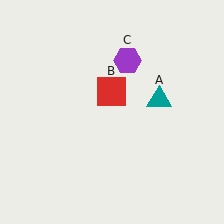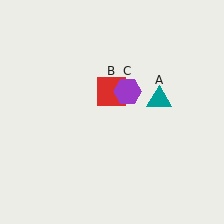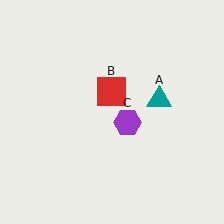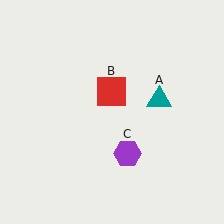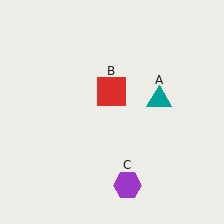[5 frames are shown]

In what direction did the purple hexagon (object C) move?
The purple hexagon (object C) moved down.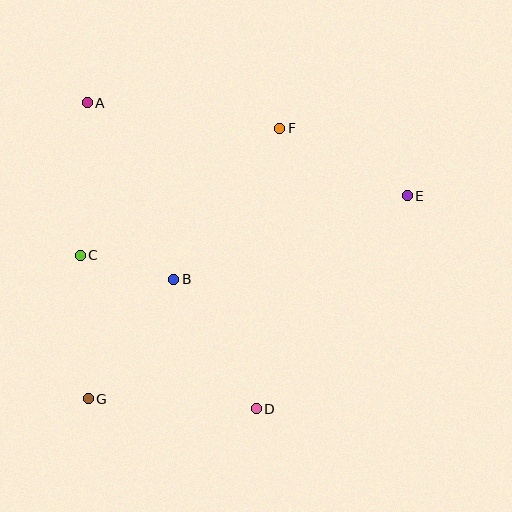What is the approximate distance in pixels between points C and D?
The distance between C and D is approximately 234 pixels.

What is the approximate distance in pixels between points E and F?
The distance between E and F is approximately 144 pixels.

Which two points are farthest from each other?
Points E and G are farthest from each other.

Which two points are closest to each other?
Points B and C are closest to each other.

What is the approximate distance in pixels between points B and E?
The distance between B and E is approximately 248 pixels.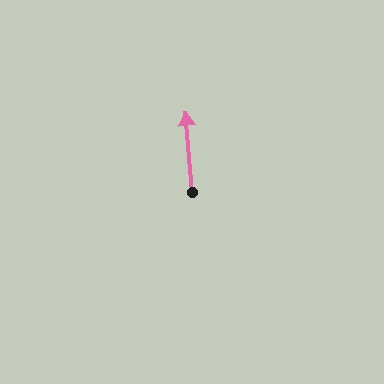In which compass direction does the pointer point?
North.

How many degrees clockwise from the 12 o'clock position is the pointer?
Approximately 356 degrees.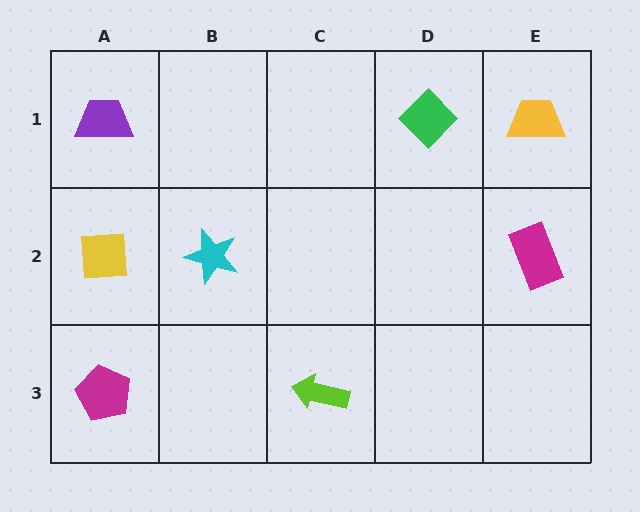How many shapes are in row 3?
2 shapes.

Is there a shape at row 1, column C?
No, that cell is empty.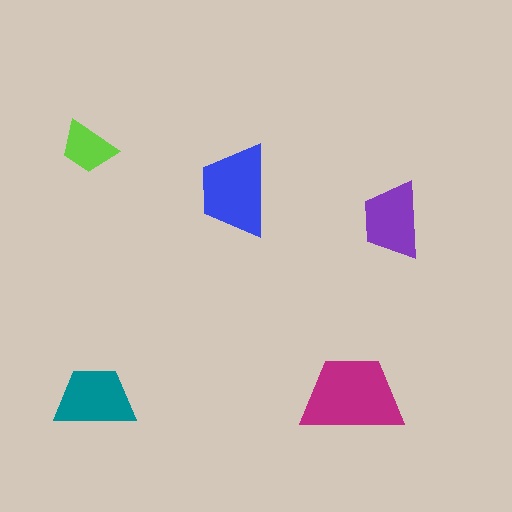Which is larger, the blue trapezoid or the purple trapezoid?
The blue one.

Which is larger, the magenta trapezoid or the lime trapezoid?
The magenta one.